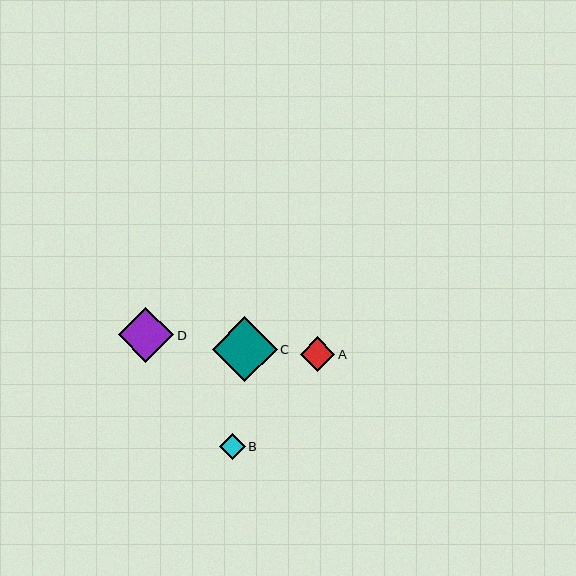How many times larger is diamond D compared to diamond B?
Diamond D is approximately 2.1 times the size of diamond B.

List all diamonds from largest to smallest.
From largest to smallest: C, D, A, B.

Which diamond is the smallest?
Diamond B is the smallest with a size of approximately 26 pixels.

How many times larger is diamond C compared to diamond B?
Diamond C is approximately 2.5 times the size of diamond B.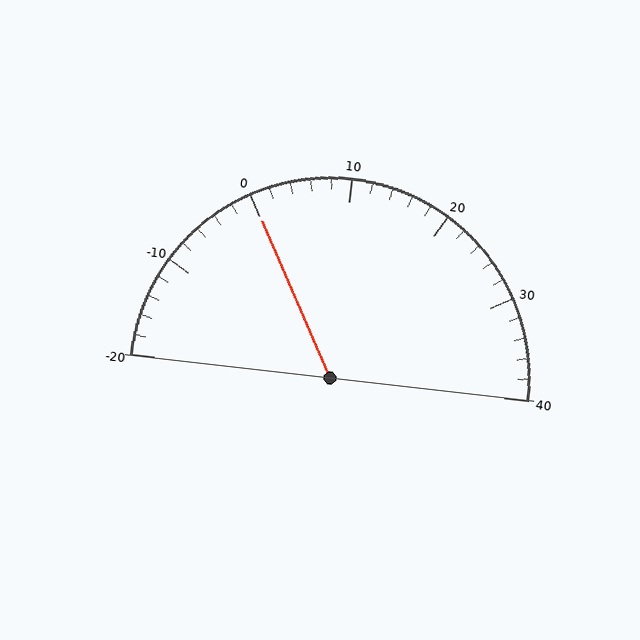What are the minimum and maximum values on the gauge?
The gauge ranges from -20 to 40.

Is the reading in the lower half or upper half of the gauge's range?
The reading is in the lower half of the range (-20 to 40).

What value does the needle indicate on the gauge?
The needle indicates approximately 0.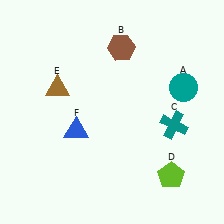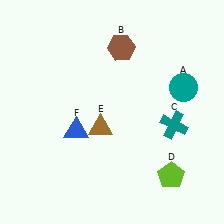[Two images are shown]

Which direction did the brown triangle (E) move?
The brown triangle (E) moved right.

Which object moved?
The brown triangle (E) moved right.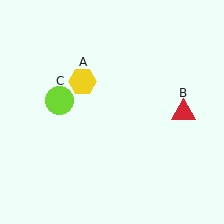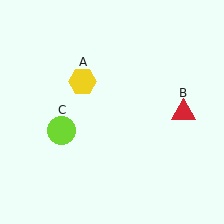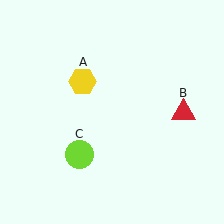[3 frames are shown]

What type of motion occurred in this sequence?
The lime circle (object C) rotated counterclockwise around the center of the scene.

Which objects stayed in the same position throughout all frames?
Yellow hexagon (object A) and red triangle (object B) remained stationary.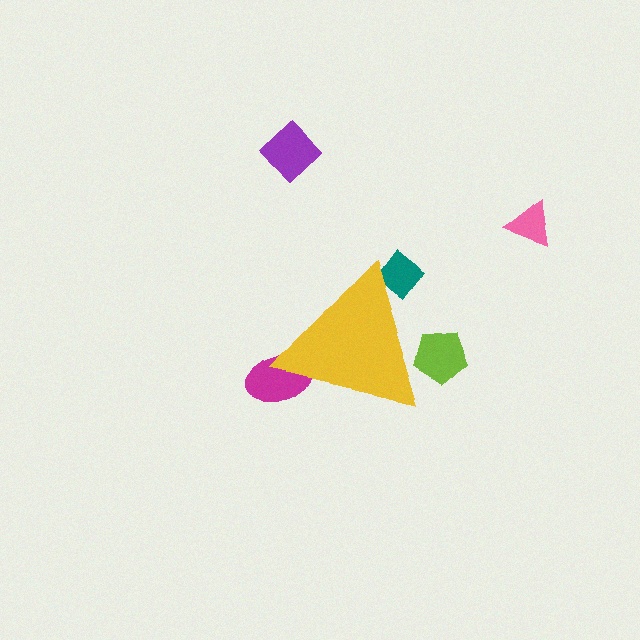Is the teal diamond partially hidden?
Yes, the teal diamond is partially hidden behind the yellow triangle.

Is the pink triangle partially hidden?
No, the pink triangle is fully visible.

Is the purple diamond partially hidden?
No, the purple diamond is fully visible.